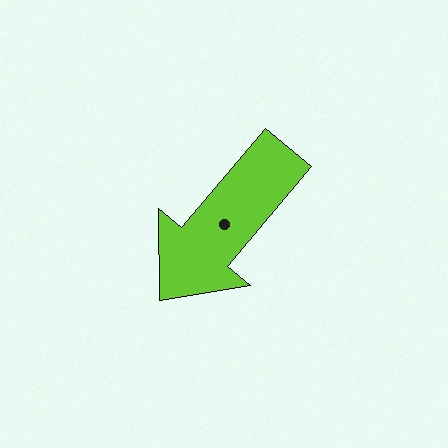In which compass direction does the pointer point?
Southwest.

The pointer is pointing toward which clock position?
Roughly 7 o'clock.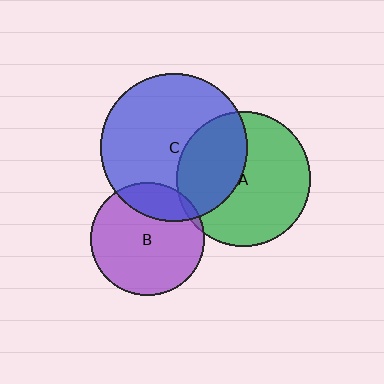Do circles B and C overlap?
Yes.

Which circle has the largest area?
Circle C (blue).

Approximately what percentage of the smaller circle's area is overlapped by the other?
Approximately 20%.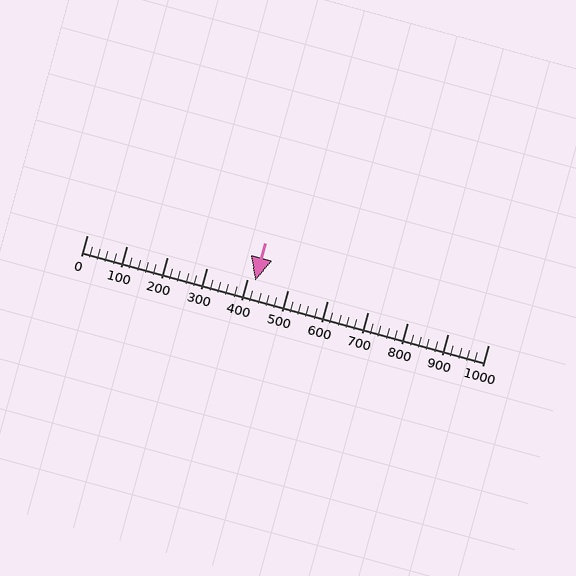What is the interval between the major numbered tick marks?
The major tick marks are spaced 100 units apart.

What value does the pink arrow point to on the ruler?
The pink arrow points to approximately 420.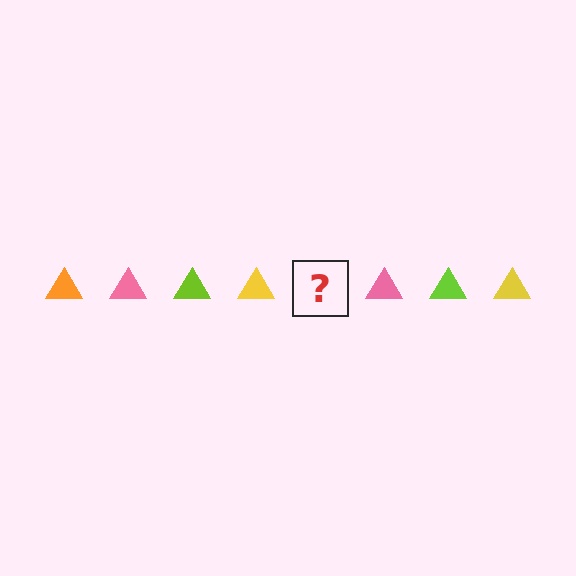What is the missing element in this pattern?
The missing element is an orange triangle.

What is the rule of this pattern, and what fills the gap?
The rule is that the pattern cycles through orange, pink, lime, yellow triangles. The gap should be filled with an orange triangle.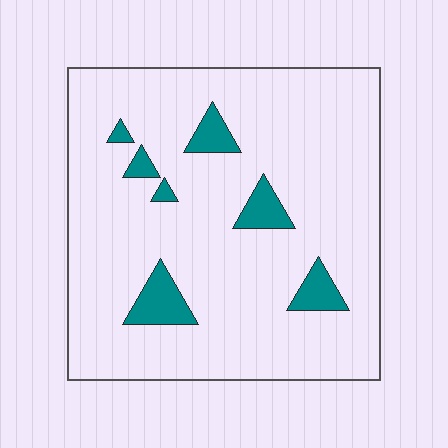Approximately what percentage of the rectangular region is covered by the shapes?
Approximately 10%.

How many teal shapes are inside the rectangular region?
7.